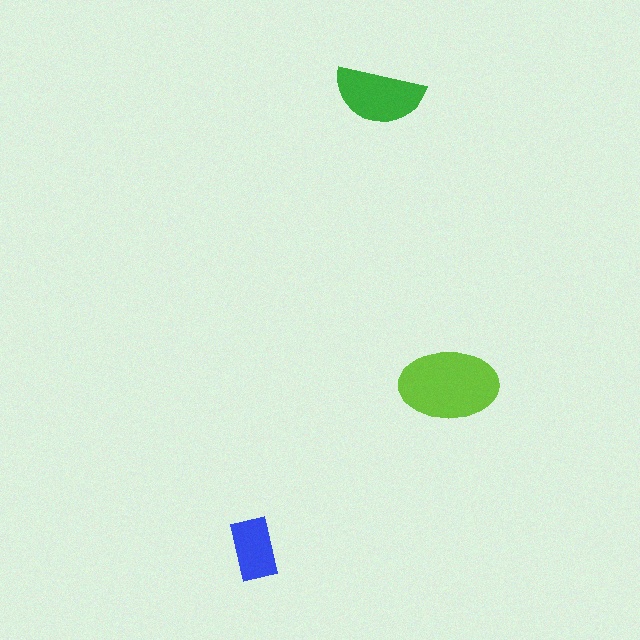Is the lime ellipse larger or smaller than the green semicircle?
Larger.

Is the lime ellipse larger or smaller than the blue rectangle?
Larger.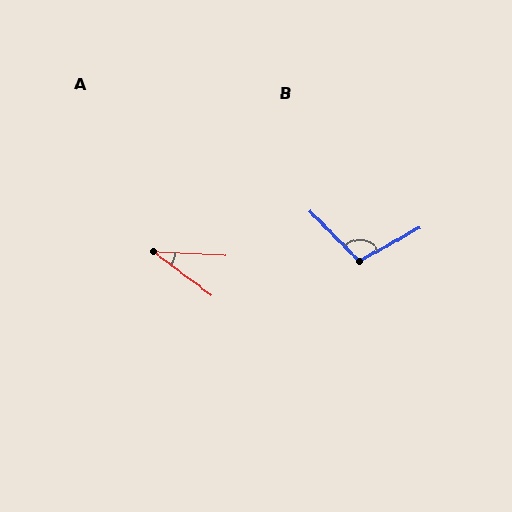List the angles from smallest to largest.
A (34°), B (105°).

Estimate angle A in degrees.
Approximately 34 degrees.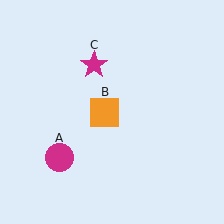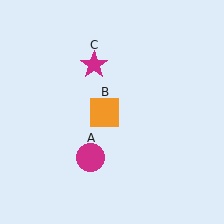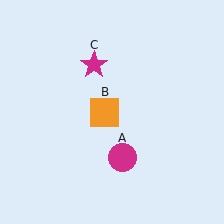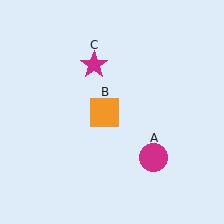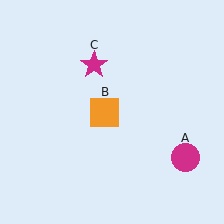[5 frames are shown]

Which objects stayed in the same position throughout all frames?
Orange square (object B) and magenta star (object C) remained stationary.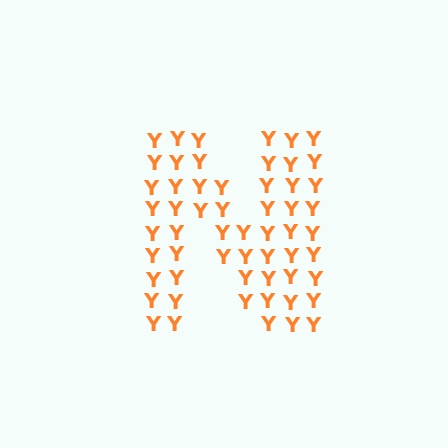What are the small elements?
The small elements are letter Y's.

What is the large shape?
The large shape is the letter N.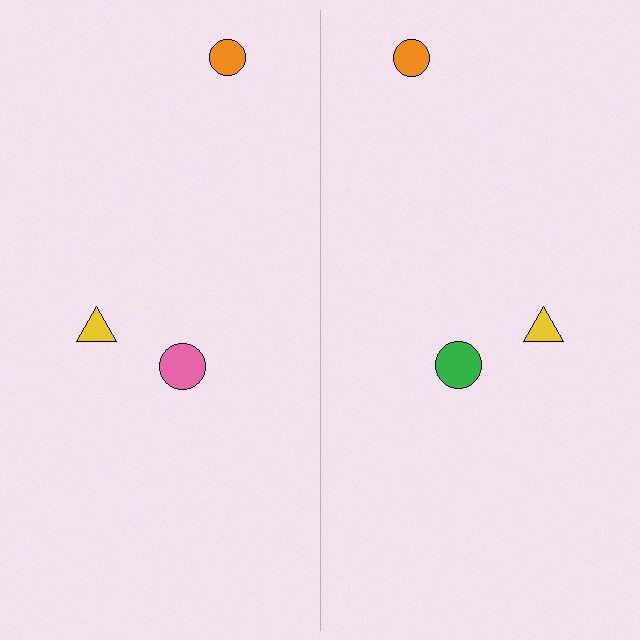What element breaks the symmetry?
The green circle on the right side breaks the symmetry — its mirror counterpart is pink.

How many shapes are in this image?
There are 6 shapes in this image.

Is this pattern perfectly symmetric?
No, the pattern is not perfectly symmetric. The green circle on the right side breaks the symmetry — its mirror counterpart is pink.